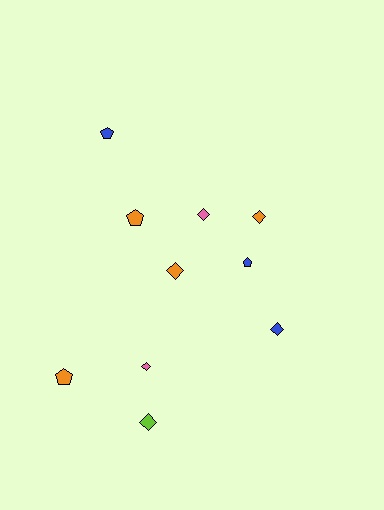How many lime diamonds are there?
There is 1 lime diamond.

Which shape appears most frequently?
Diamond, with 6 objects.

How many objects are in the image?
There are 10 objects.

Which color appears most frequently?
Orange, with 4 objects.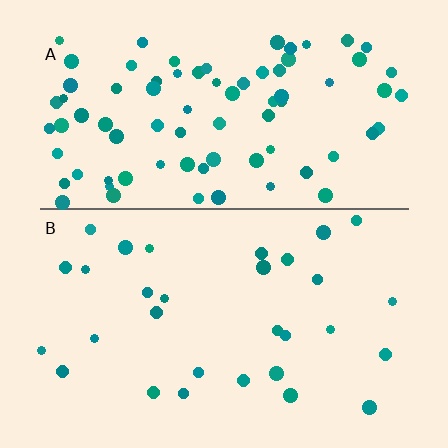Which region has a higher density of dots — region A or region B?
A (the top).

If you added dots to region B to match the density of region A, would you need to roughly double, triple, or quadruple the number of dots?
Approximately triple.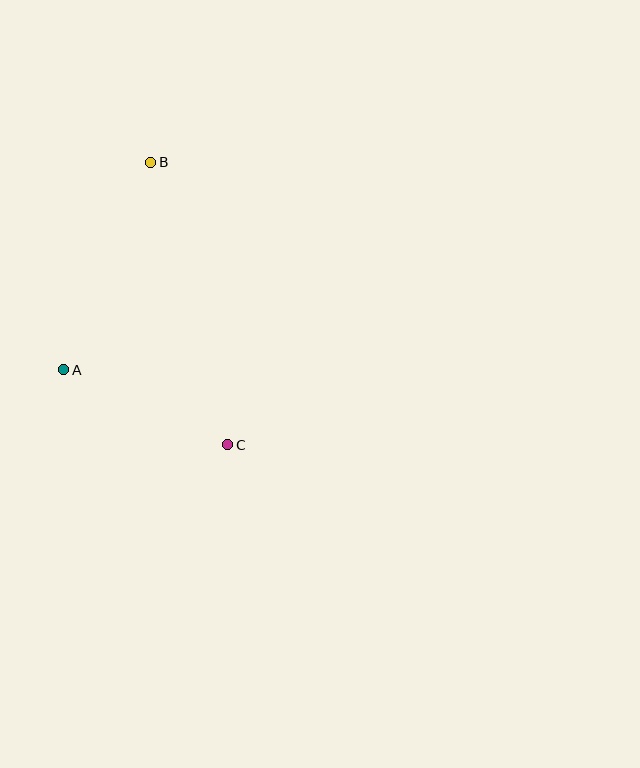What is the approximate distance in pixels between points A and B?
The distance between A and B is approximately 225 pixels.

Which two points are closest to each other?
Points A and C are closest to each other.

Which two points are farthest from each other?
Points B and C are farthest from each other.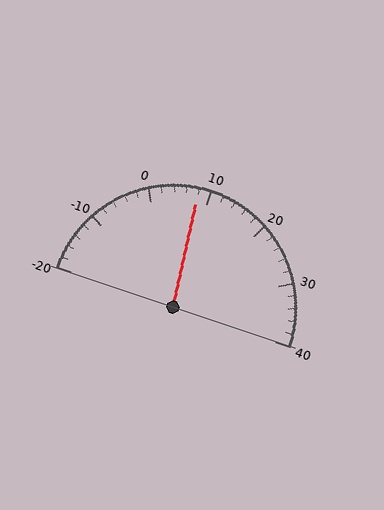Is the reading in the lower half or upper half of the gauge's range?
The reading is in the lower half of the range (-20 to 40).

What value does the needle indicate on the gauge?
The needle indicates approximately 8.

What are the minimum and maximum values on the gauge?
The gauge ranges from -20 to 40.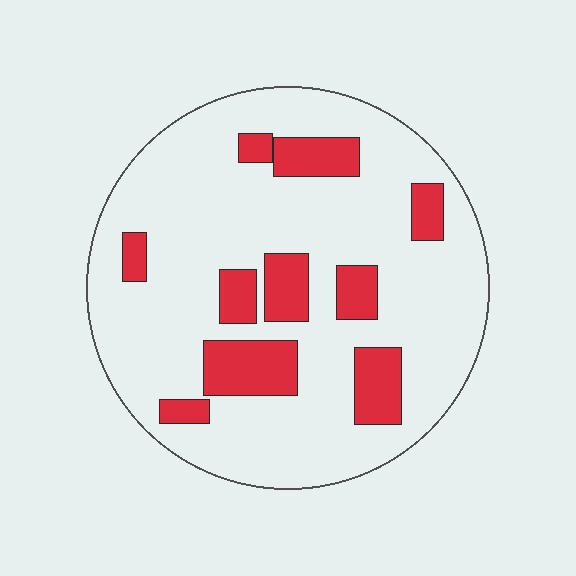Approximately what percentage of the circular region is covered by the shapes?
Approximately 20%.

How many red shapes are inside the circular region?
10.